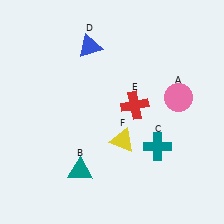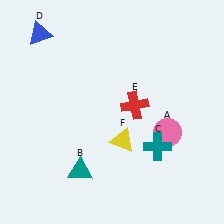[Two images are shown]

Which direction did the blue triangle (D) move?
The blue triangle (D) moved left.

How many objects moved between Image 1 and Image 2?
2 objects moved between the two images.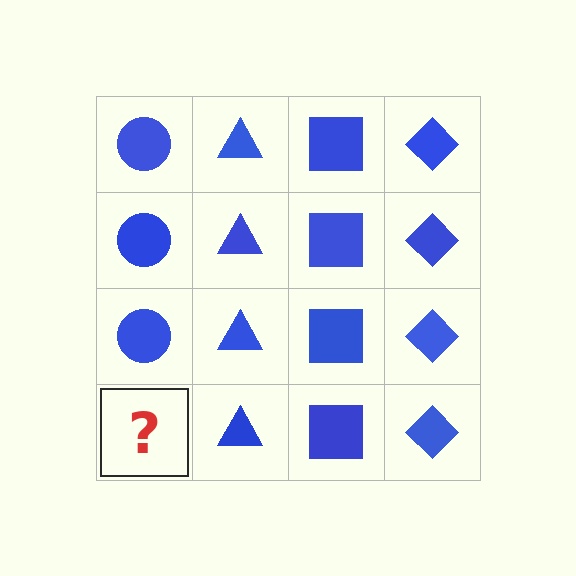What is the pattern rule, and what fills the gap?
The rule is that each column has a consistent shape. The gap should be filled with a blue circle.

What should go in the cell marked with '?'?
The missing cell should contain a blue circle.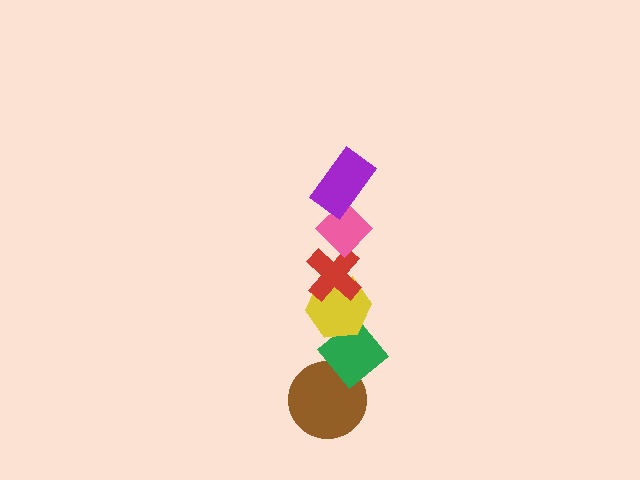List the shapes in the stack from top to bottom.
From top to bottom: the purple rectangle, the pink diamond, the red cross, the yellow hexagon, the green diamond, the brown circle.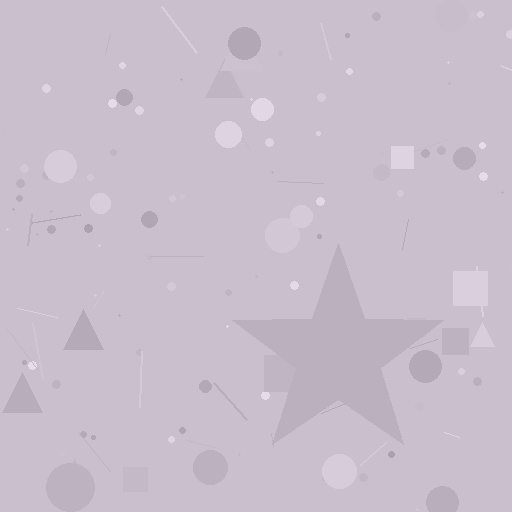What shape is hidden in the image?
A star is hidden in the image.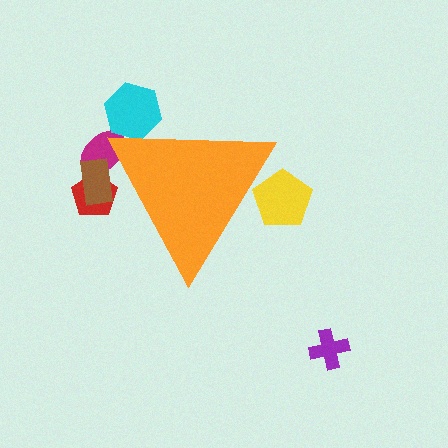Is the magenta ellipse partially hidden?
Yes, the magenta ellipse is partially hidden behind the orange triangle.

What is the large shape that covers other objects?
An orange triangle.